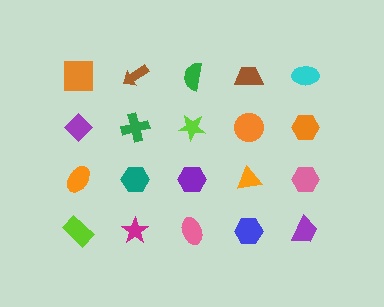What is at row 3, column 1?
An orange ellipse.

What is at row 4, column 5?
A purple trapezoid.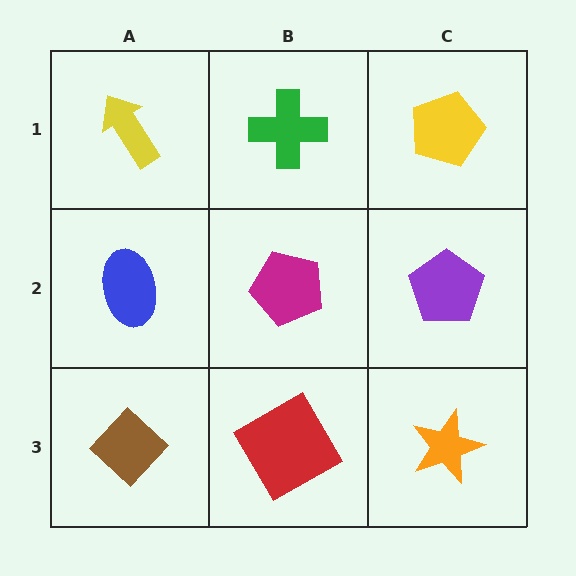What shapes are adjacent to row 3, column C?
A purple pentagon (row 2, column C), a red square (row 3, column B).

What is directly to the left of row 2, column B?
A blue ellipse.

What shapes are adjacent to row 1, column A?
A blue ellipse (row 2, column A), a green cross (row 1, column B).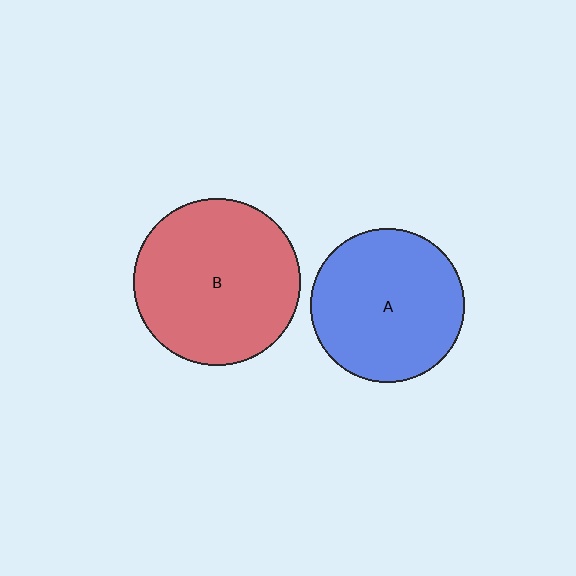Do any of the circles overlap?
No, none of the circles overlap.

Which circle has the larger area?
Circle B (red).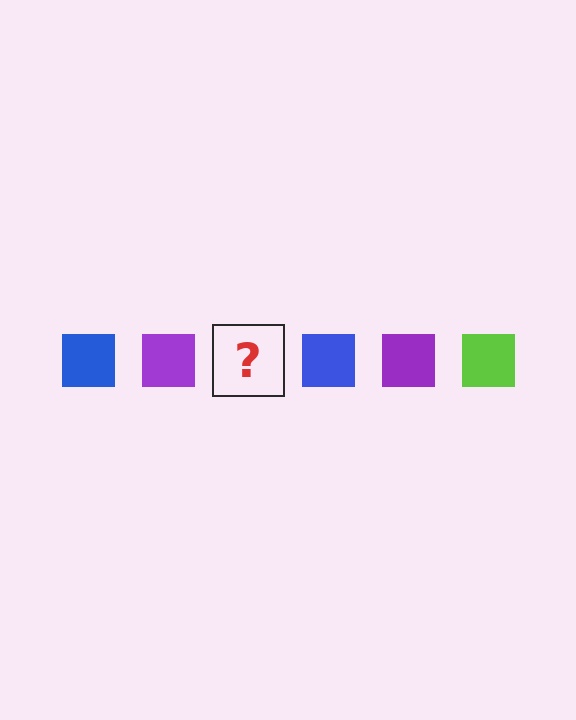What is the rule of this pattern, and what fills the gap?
The rule is that the pattern cycles through blue, purple, lime squares. The gap should be filled with a lime square.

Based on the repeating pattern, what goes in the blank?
The blank should be a lime square.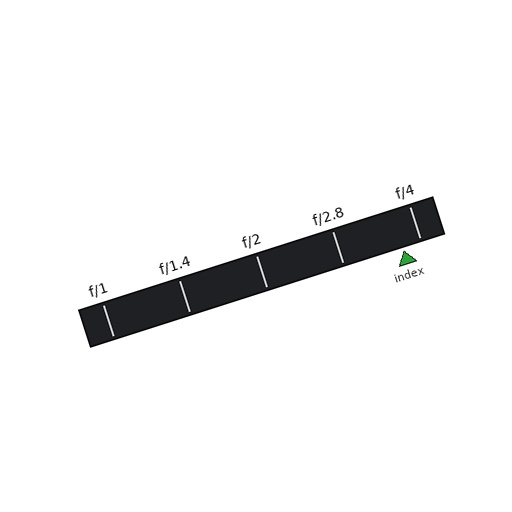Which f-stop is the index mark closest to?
The index mark is closest to f/4.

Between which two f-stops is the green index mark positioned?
The index mark is between f/2.8 and f/4.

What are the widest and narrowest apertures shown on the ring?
The widest aperture shown is f/1 and the narrowest is f/4.